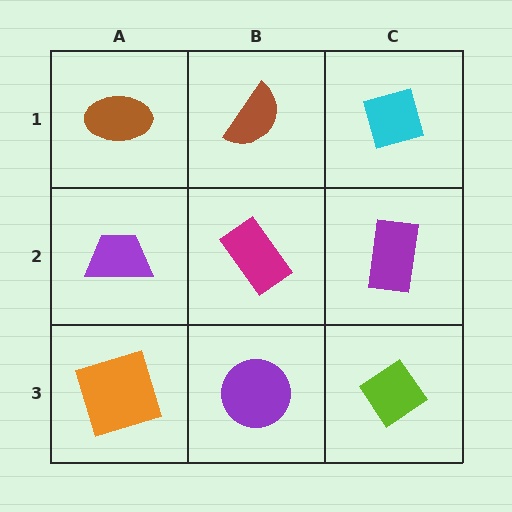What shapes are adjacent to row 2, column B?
A brown semicircle (row 1, column B), a purple circle (row 3, column B), a purple trapezoid (row 2, column A), a purple rectangle (row 2, column C).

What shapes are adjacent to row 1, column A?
A purple trapezoid (row 2, column A), a brown semicircle (row 1, column B).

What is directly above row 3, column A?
A purple trapezoid.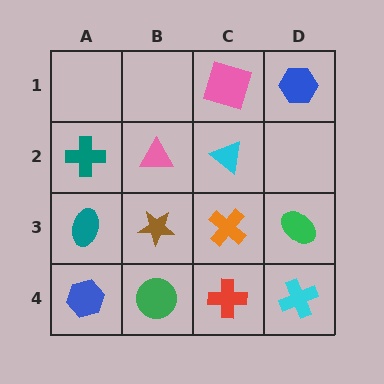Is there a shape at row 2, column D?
No, that cell is empty.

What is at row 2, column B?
A pink triangle.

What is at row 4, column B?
A green circle.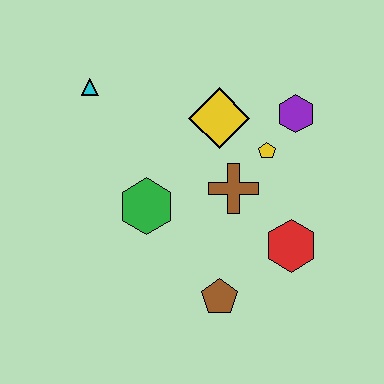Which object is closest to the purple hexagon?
The yellow pentagon is closest to the purple hexagon.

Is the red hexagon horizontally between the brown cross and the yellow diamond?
No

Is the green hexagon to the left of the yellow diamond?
Yes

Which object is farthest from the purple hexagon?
The cyan triangle is farthest from the purple hexagon.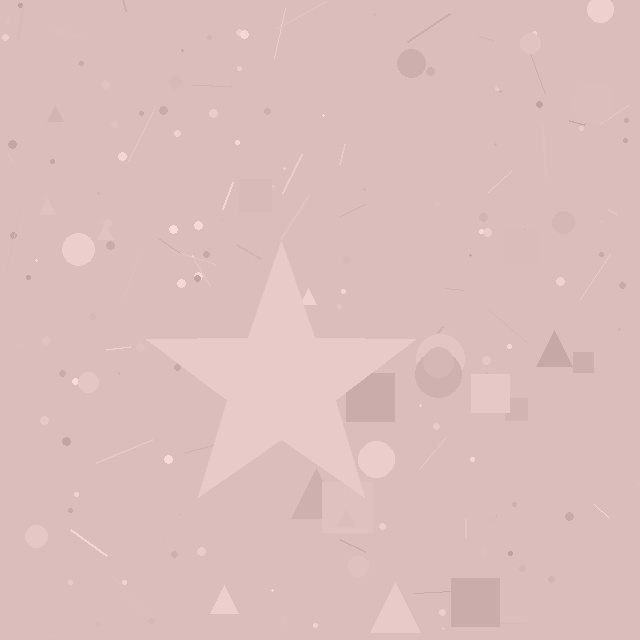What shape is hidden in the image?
A star is hidden in the image.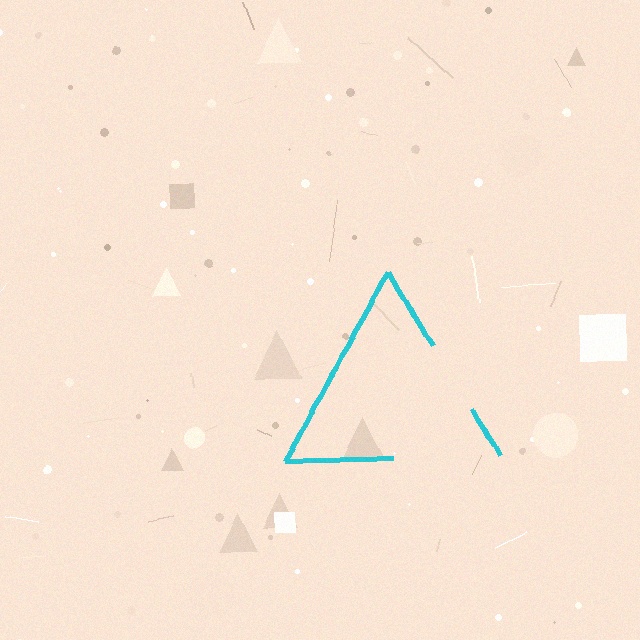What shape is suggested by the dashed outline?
The dashed outline suggests a triangle.